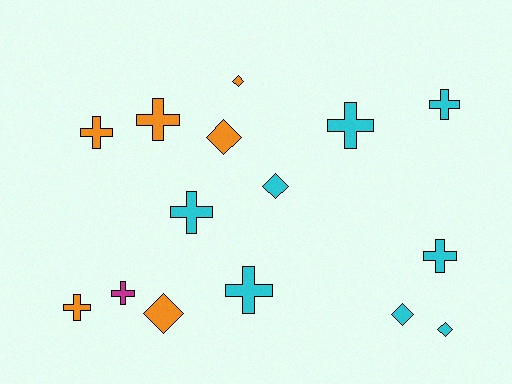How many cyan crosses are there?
There are 5 cyan crosses.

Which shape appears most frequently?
Cross, with 9 objects.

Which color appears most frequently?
Cyan, with 8 objects.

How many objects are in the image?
There are 15 objects.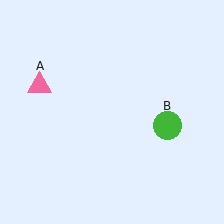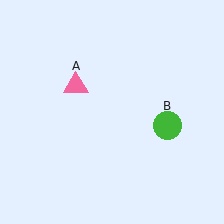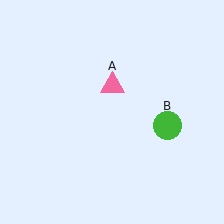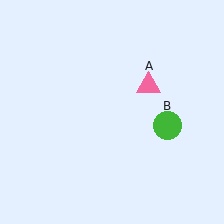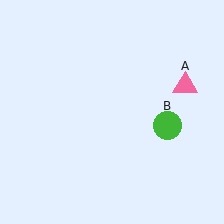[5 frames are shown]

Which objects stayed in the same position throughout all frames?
Green circle (object B) remained stationary.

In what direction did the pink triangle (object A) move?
The pink triangle (object A) moved right.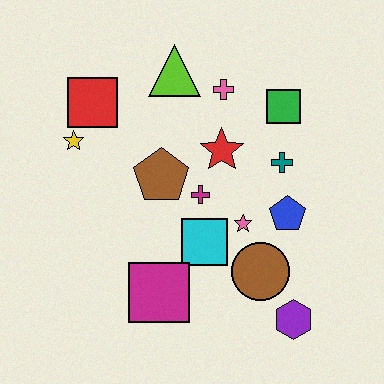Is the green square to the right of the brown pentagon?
Yes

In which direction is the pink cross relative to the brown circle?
The pink cross is above the brown circle.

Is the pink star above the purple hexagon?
Yes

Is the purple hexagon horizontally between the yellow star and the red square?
No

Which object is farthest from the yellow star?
The purple hexagon is farthest from the yellow star.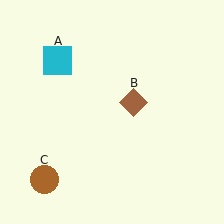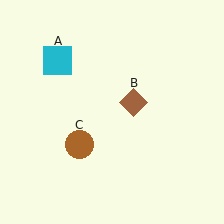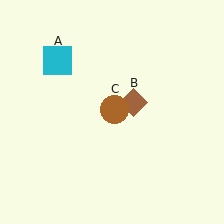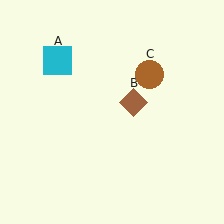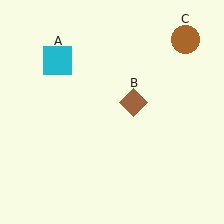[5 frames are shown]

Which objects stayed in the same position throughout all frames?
Cyan square (object A) and brown diamond (object B) remained stationary.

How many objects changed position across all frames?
1 object changed position: brown circle (object C).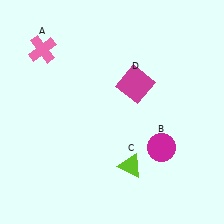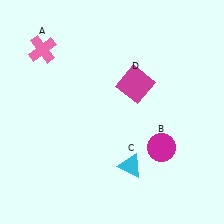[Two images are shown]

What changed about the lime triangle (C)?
In Image 1, C is lime. In Image 2, it changed to cyan.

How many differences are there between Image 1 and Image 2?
There is 1 difference between the two images.